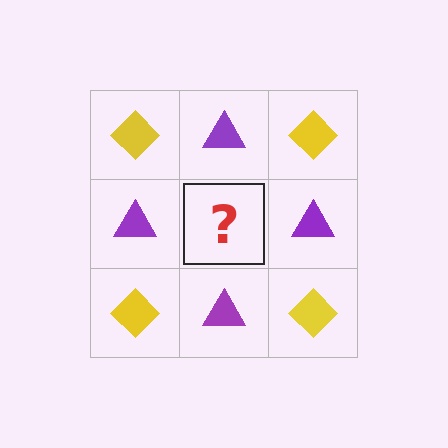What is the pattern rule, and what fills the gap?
The rule is that it alternates yellow diamond and purple triangle in a checkerboard pattern. The gap should be filled with a yellow diamond.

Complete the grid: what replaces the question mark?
The question mark should be replaced with a yellow diamond.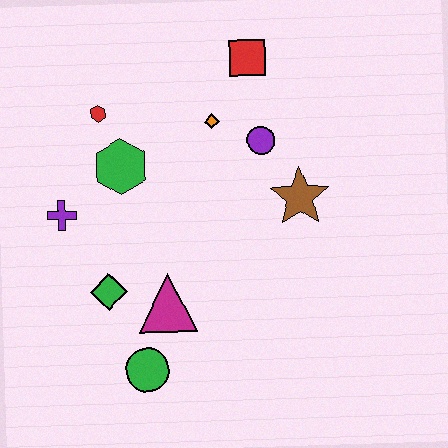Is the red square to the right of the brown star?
No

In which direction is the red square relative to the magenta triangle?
The red square is above the magenta triangle.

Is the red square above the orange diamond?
Yes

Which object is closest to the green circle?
The magenta triangle is closest to the green circle.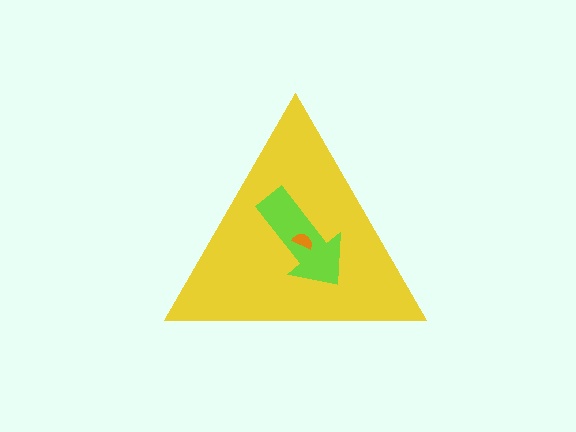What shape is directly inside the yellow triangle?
The lime arrow.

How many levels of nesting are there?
3.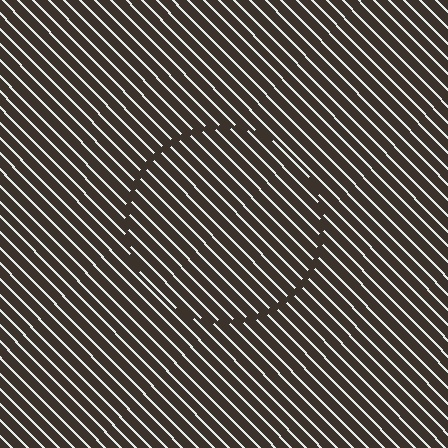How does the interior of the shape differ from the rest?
The interior of the shape contains the same grating, shifted by half a period — the contour is defined by the phase discontinuity where line-ends from the inner and outer gratings abut.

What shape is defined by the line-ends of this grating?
An illusory circle. The interior of the shape contains the same grating, shifted by half a period — the contour is defined by the phase discontinuity where line-ends from the inner and outer gratings abut.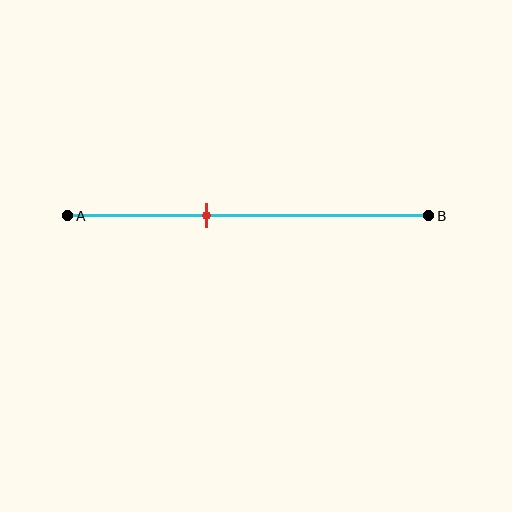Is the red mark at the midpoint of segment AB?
No, the mark is at about 40% from A, not at the 50% midpoint.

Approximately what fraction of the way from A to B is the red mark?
The red mark is approximately 40% of the way from A to B.